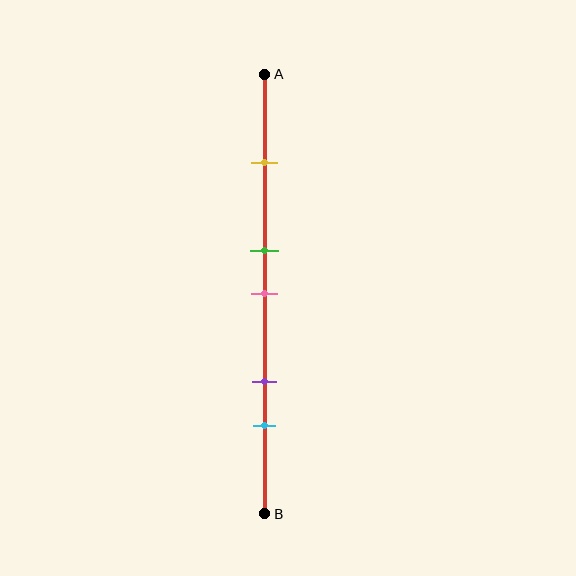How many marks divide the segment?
There are 5 marks dividing the segment.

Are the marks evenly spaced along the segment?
No, the marks are not evenly spaced.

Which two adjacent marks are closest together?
The green and pink marks are the closest adjacent pair.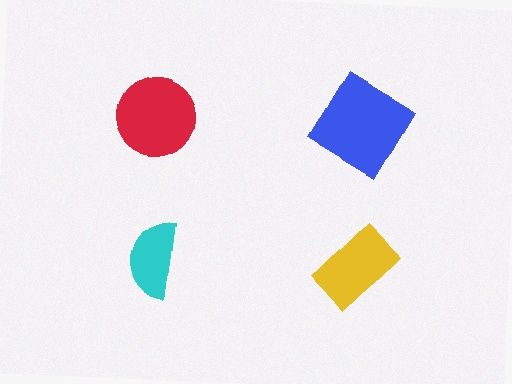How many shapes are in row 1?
2 shapes.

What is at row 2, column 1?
A cyan semicircle.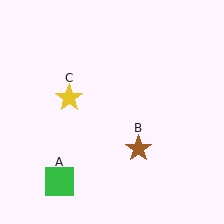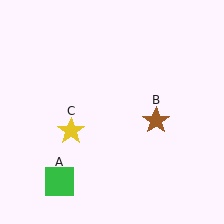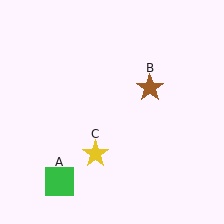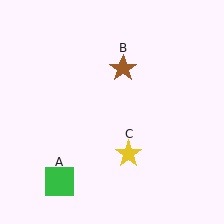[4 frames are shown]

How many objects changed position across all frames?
2 objects changed position: brown star (object B), yellow star (object C).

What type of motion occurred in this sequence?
The brown star (object B), yellow star (object C) rotated counterclockwise around the center of the scene.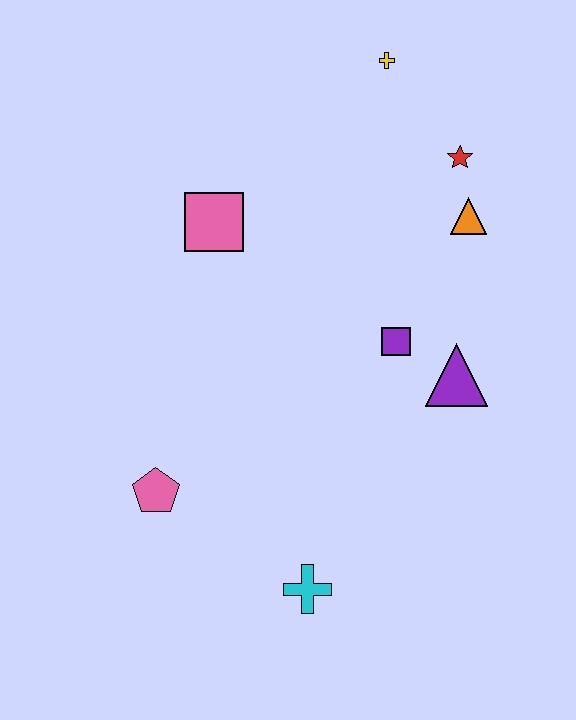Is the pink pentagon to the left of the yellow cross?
Yes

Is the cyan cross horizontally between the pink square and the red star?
Yes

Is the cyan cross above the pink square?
No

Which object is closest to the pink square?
The purple square is closest to the pink square.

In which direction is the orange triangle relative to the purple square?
The orange triangle is above the purple square.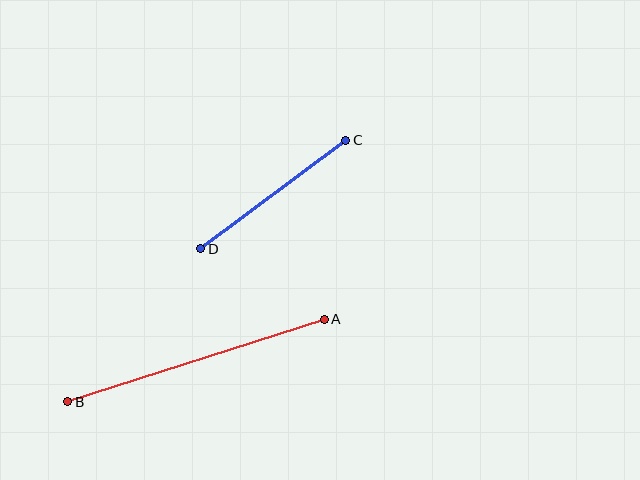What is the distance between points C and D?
The distance is approximately 181 pixels.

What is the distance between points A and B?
The distance is approximately 269 pixels.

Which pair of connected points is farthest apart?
Points A and B are farthest apart.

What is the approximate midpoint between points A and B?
The midpoint is at approximately (196, 361) pixels.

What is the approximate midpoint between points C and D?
The midpoint is at approximately (273, 195) pixels.